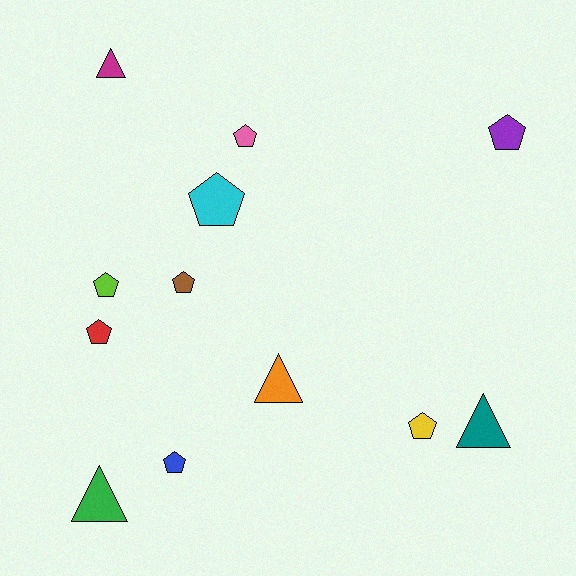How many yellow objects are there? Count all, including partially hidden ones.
There is 1 yellow object.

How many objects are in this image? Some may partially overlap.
There are 12 objects.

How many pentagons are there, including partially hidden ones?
There are 8 pentagons.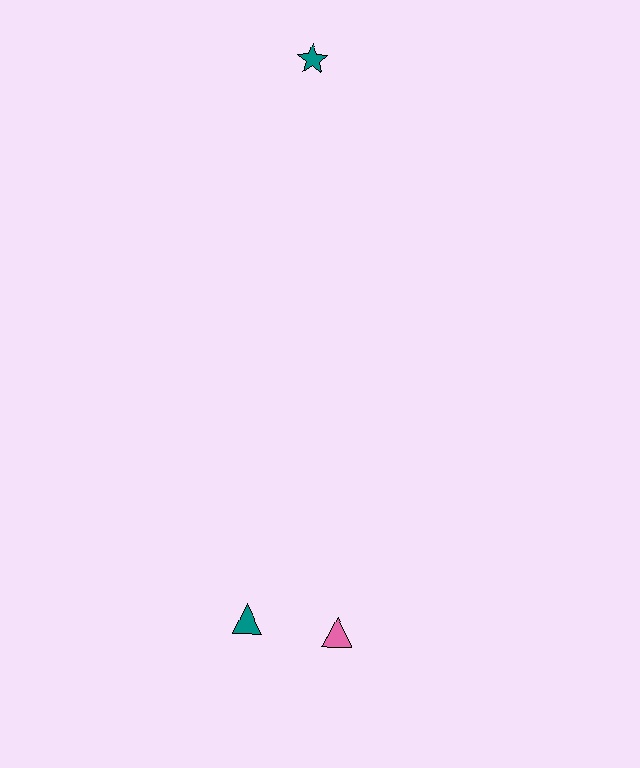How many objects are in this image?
There are 3 objects.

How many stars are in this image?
There is 1 star.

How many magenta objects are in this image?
There are no magenta objects.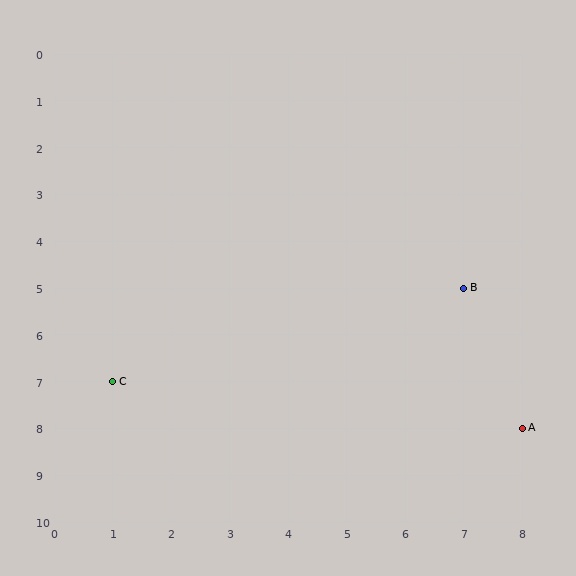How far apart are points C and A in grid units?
Points C and A are 7 columns and 1 row apart (about 7.1 grid units diagonally).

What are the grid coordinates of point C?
Point C is at grid coordinates (1, 7).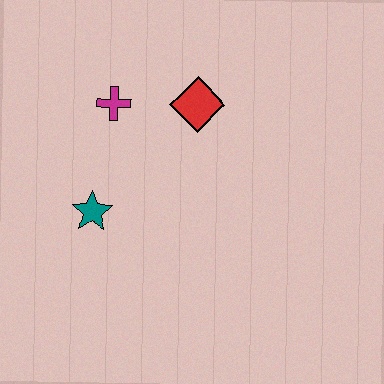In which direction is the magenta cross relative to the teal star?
The magenta cross is above the teal star.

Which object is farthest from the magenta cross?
The teal star is farthest from the magenta cross.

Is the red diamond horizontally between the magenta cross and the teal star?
No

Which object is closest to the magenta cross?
The red diamond is closest to the magenta cross.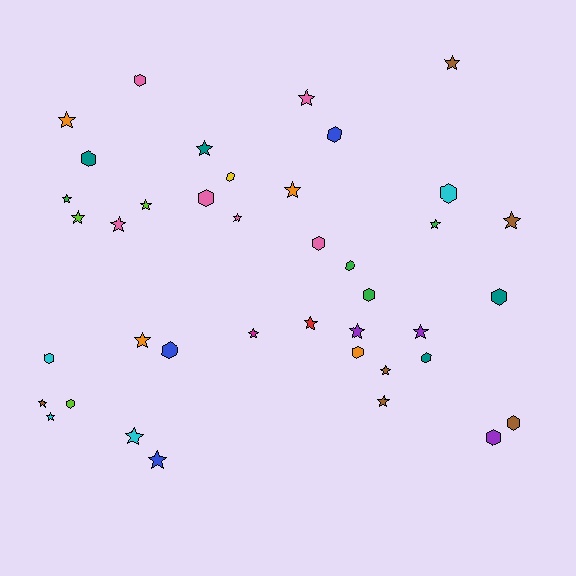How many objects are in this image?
There are 40 objects.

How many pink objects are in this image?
There are 6 pink objects.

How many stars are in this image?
There are 23 stars.